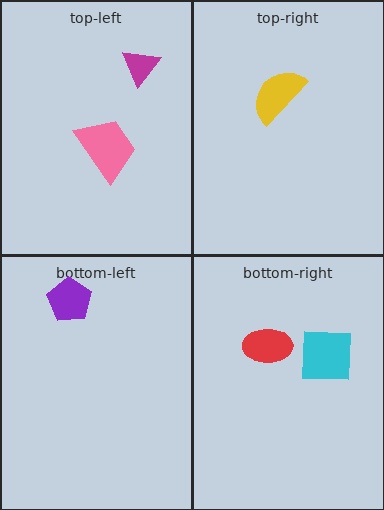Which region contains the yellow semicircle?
The top-right region.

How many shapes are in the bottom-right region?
2.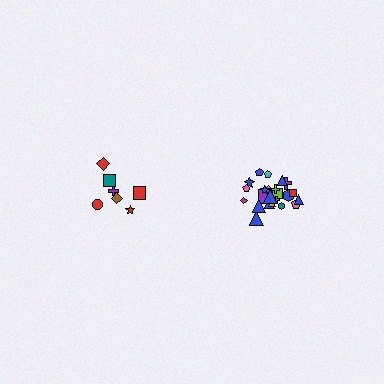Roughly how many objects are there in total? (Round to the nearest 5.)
Roughly 30 objects in total.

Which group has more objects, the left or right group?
The right group.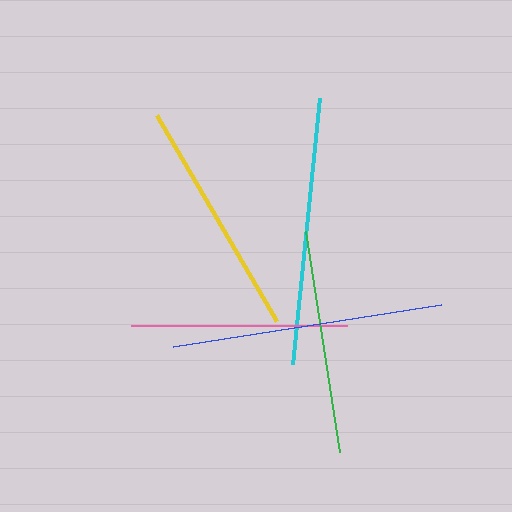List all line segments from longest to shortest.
From longest to shortest: blue, cyan, yellow, green, pink.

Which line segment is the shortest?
The pink line is the shortest at approximately 216 pixels.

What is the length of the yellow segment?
The yellow segment is approximately 238 pixels long.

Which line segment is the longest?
The blue line is the longest at approximately 271 pixels.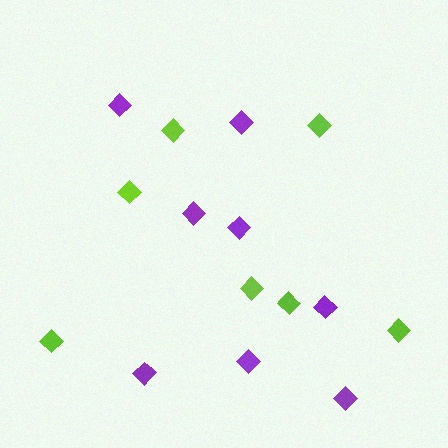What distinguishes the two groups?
There are 2 groups: one group of lime diamonds (7) and one group of purple diamonds (8).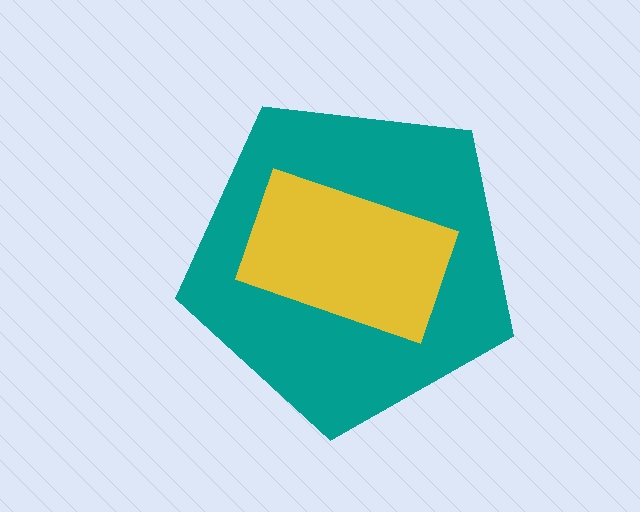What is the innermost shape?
The yellow rectangle.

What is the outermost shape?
The teal pentagon.